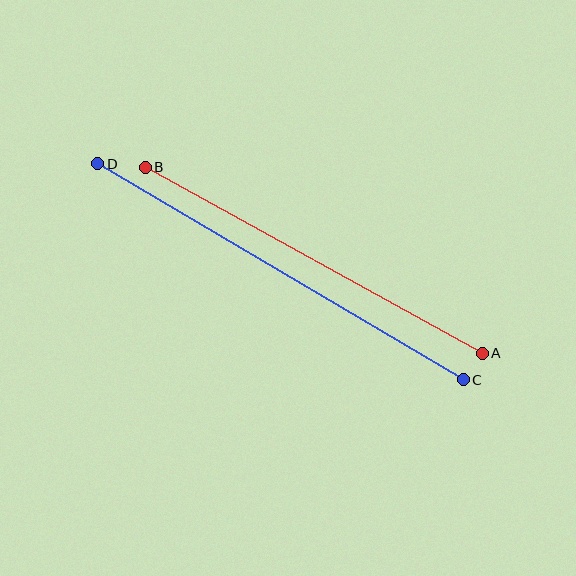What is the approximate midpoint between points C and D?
The midpoint is at approximately (280, 272) pixels.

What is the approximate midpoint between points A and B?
The midpoint is at approximately (314, 260) pixels.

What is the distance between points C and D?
The distance is approximately 424 pixels.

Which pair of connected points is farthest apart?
Points C and D are farthest apart.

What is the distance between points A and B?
The distance is approximately 385 pixels.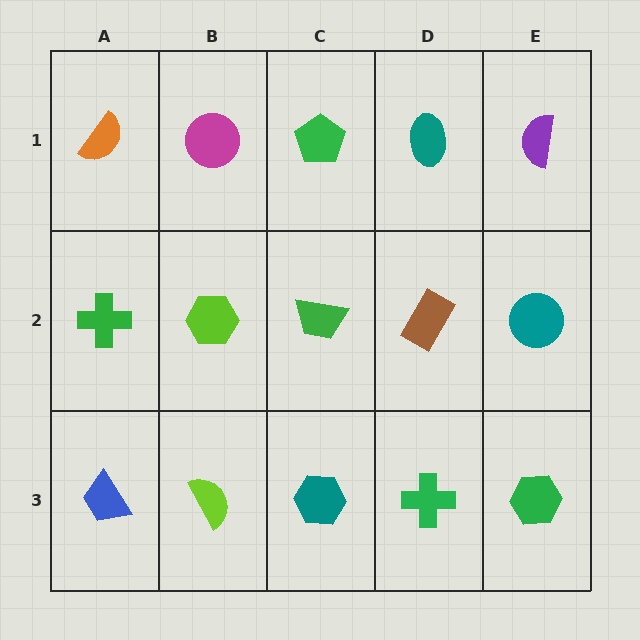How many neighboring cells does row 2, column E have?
3.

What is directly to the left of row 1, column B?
An orange semicircle.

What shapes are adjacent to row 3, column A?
A green cross (row 2, column A), a lime semicircle (row 3, column B).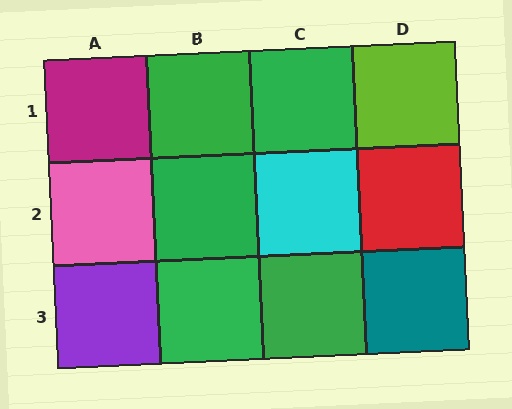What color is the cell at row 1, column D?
Lime.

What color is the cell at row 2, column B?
Green.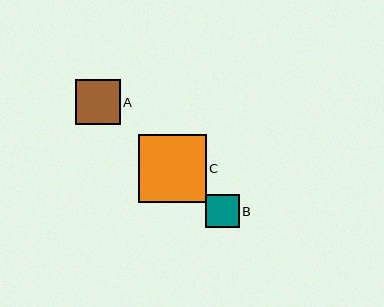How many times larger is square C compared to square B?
Square C is approximately 2.0 times the size of square B.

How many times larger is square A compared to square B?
Square A is approximately 1.3 times the size of square B.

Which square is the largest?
Square C is the largest with a size of approximately 68 pixels.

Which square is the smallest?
Square B is the smallest with a size of approximately 33 pixels.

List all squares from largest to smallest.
From largest to smallest: C, A, B.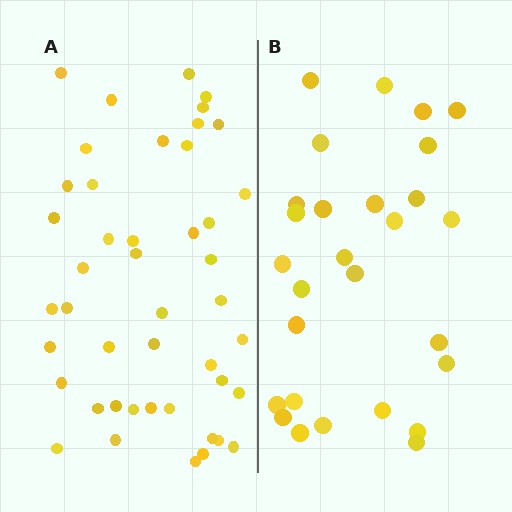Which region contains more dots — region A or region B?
Region A (the left region) has more dots.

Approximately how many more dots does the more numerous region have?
Region A has approximately 15 more dots than region B.